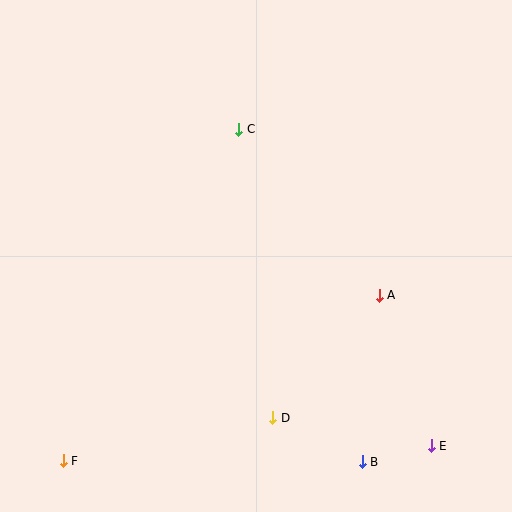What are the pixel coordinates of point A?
Point A is at (379, 295).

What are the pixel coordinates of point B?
Point B is at (362, 462).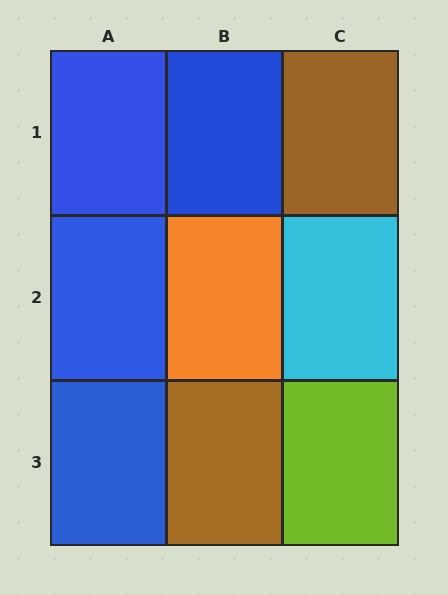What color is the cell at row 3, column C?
Lime.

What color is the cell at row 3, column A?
Blue.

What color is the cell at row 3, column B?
Brown.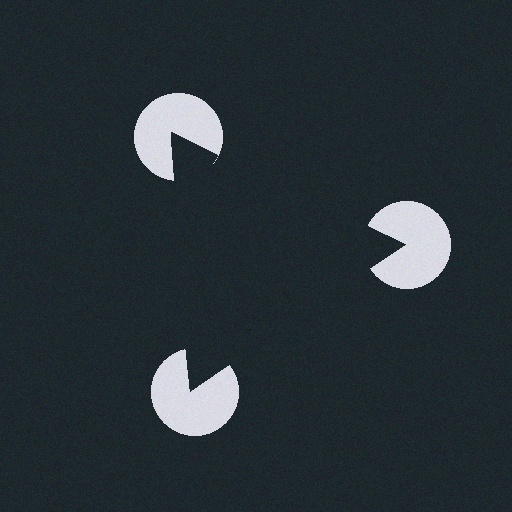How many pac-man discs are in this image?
There are 3 — one at each vertex of the illusory triangle.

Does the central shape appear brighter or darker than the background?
It typically appears slightly darker than the background, even though no actual brightness change is drawn.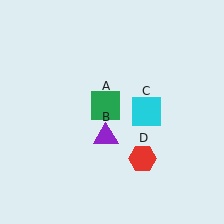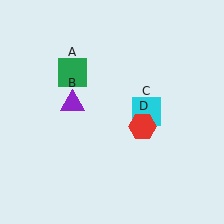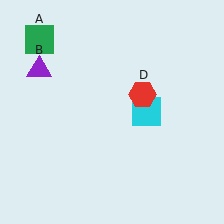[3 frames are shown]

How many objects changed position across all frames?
3 objects changed position: green square (object A), purple triangle (object B), red hexagon (object D).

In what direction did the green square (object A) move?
The green square (object A) moved up and to the left.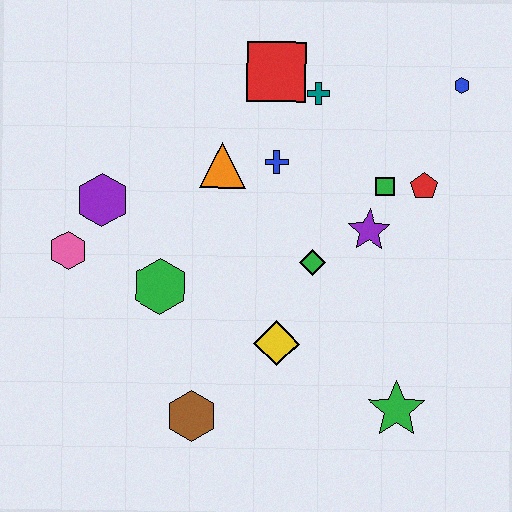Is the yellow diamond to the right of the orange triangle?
Yes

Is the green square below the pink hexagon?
No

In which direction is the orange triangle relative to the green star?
The orange triangle is above the green star.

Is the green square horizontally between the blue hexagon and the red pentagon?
No